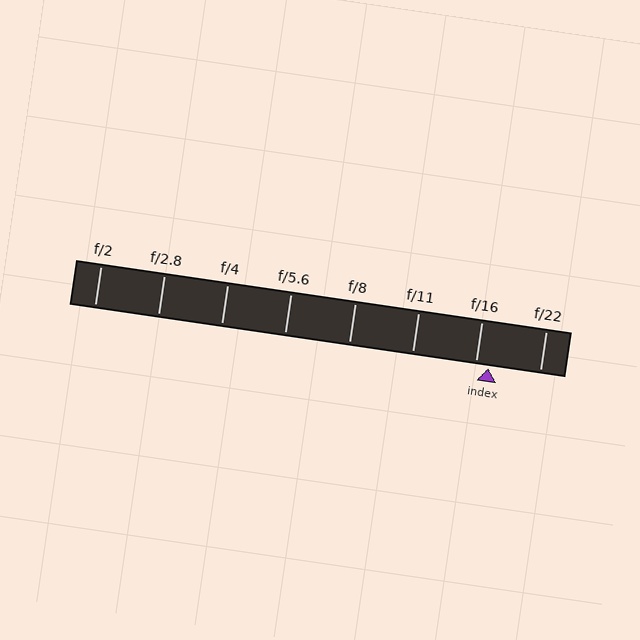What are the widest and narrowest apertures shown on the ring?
The widest aperture shown is f/2 and the narrowest is f/22.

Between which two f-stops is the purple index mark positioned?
The index mark is between f/16 and f/22.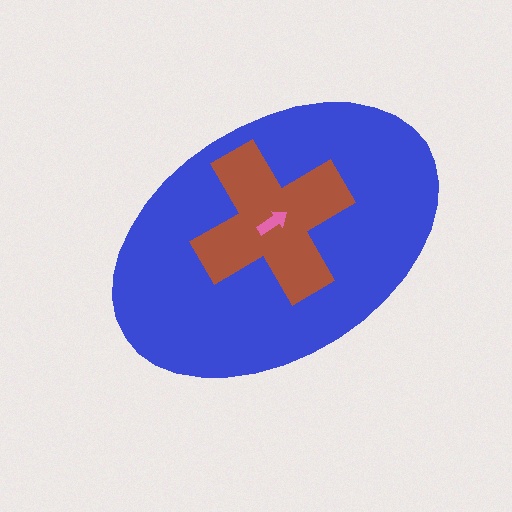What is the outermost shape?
The blue ellipse.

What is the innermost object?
The pink arrow.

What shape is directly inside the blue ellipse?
The brown cross.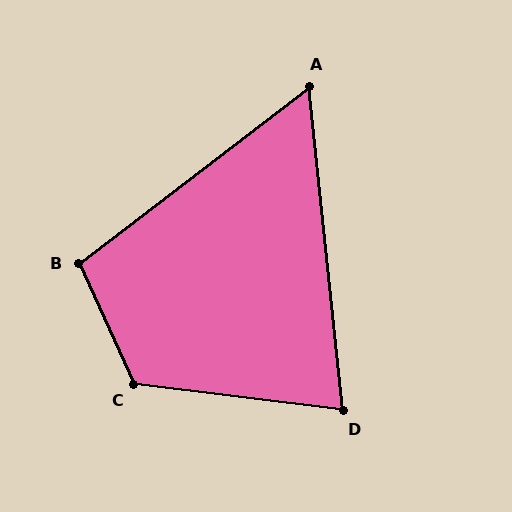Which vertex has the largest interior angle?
C, at approximately 121 degrees.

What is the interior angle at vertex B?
Approximately 103 degrees (obtuse).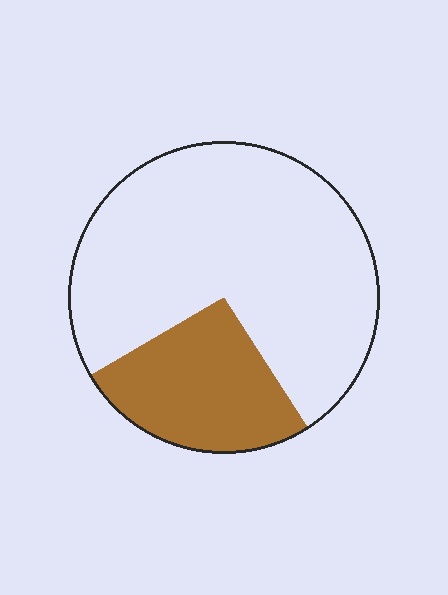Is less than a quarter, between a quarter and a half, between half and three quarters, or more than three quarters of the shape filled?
Between a quarter and a half.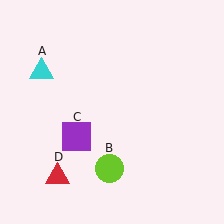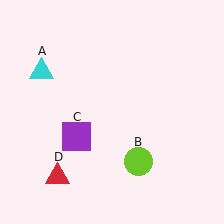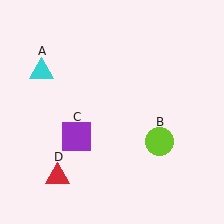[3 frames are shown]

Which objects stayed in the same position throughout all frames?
Cyan triangle (object A) and purple square (object C) and red triangle (object D) remained stationary.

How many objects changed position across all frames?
1 object changed position: lime circle (object B).